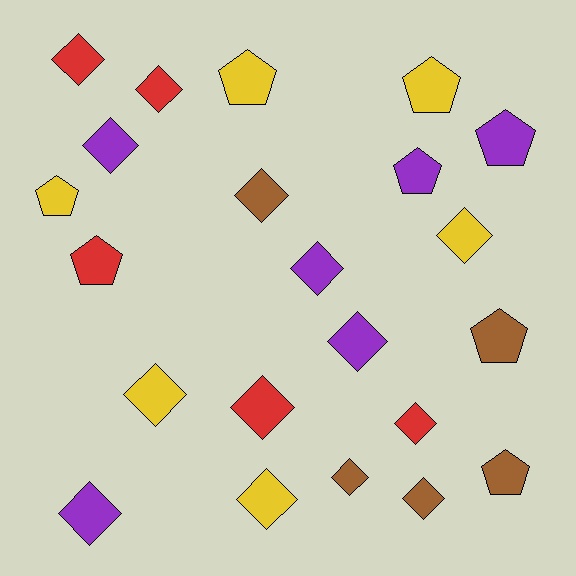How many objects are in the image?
There are 22 objects.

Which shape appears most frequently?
Diamond, with 14 objects.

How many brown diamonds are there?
There are 3 brown diamonds.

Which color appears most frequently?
Purple, with 6 objects.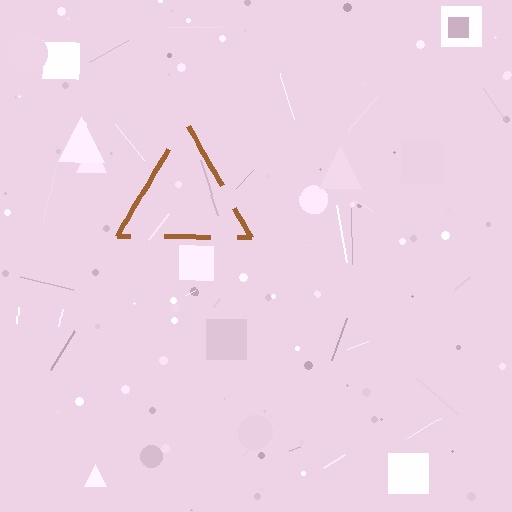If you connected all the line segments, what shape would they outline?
They would outline a triangle.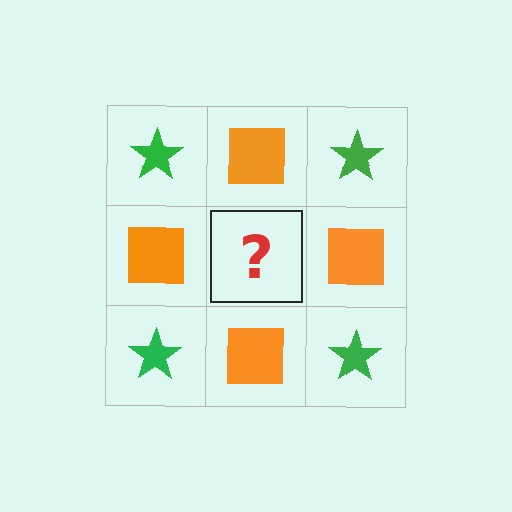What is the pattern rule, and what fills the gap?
The rule is that it alternates green star and orange square in a checkerboard pattern. The gap should be filled with a green star.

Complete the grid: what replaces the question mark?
The question mark should be replaced with a green star.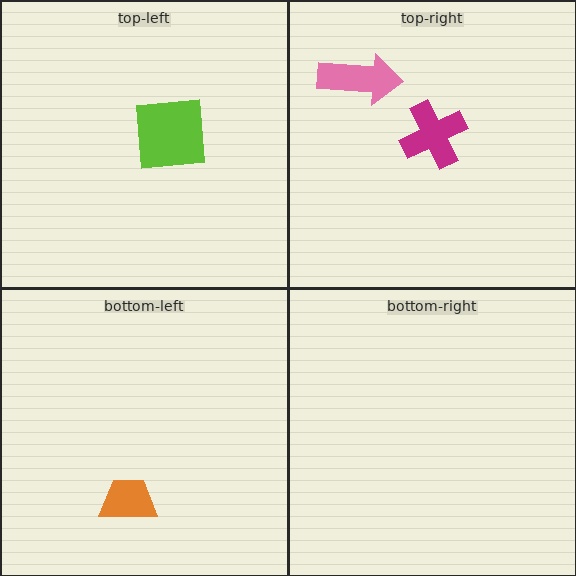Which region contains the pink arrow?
The top-right region.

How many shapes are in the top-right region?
2.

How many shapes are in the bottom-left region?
1.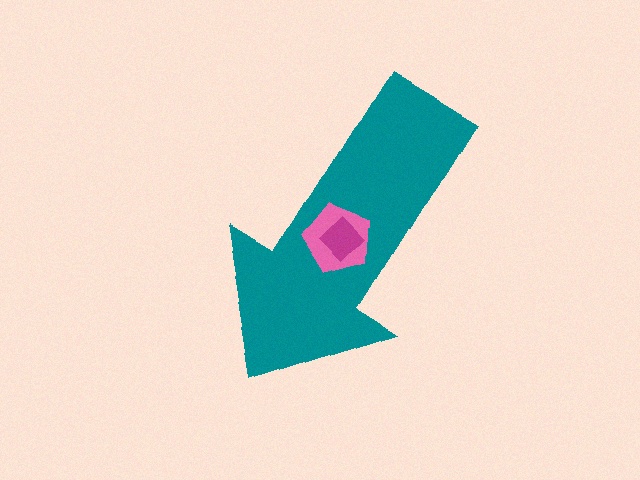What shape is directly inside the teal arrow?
The pink pentagon.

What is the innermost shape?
The magenta diamond.